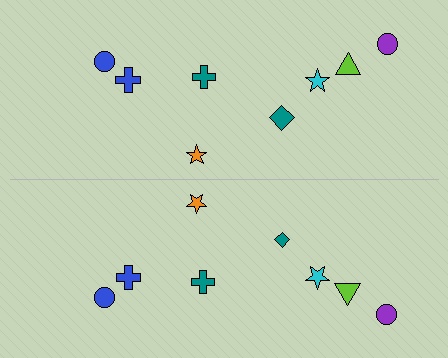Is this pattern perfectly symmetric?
No, the pattern is not perfectly symmetric. The teal diamond on the bottom side has a different size than its mirror counterpart.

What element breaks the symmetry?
The teal diamond on the bottom side has a different size than its mirror counterpart.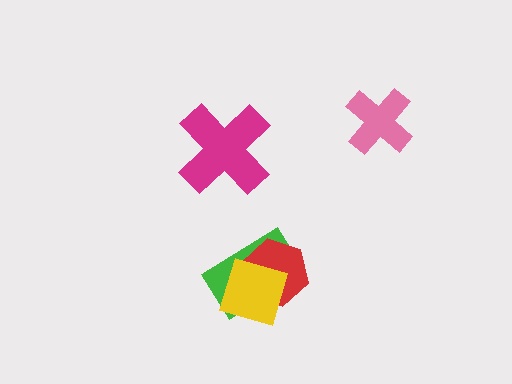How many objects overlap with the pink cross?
0 objects overlap with the pink cross.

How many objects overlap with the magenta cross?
0 objects overlap with the magenta cross.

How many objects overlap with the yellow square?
2 objects overlap with the yellow square.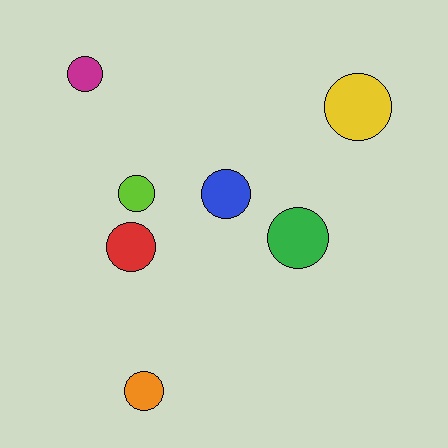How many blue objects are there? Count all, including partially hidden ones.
There is 1 blue object.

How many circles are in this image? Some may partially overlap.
There are 7 circles.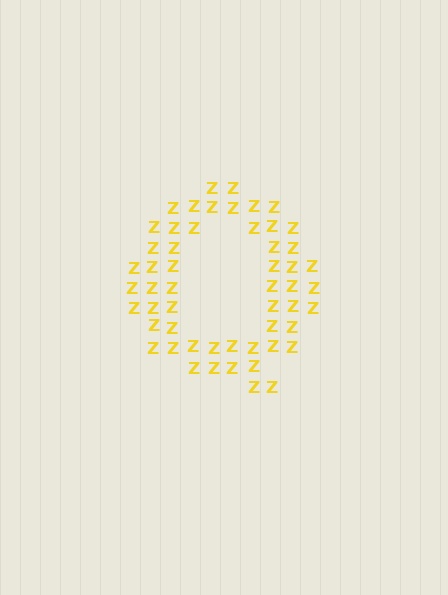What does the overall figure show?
The overall figure shows the letter Q.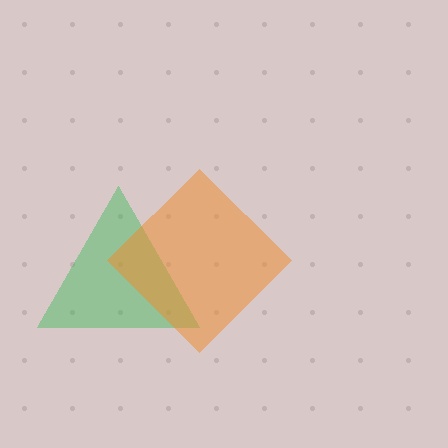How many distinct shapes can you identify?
There are 2 distinct shapes: a green triangle, an orange diamond.